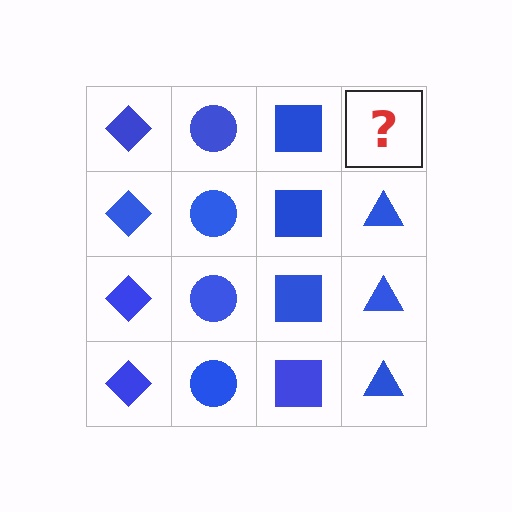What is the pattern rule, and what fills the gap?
The rule is that each column has a consistent shape. The gap should be filled with a blue triangle.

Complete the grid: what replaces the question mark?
The question mark should be replaced with a blue triangle.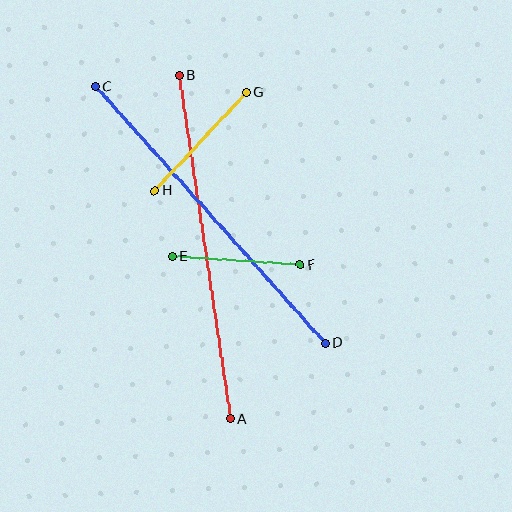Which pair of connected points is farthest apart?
Points A and B are farthest apart.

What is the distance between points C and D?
The distance is approximately 344 pixels.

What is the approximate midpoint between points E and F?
The midpoint is at approximately (236, 261) pixels.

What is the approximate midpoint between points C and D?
The midpoint is at approximately (210, 215) pixels.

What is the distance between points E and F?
The distance is approximately 128 pixels.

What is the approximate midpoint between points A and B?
The midpoint is at approximately (205, 247) pixels.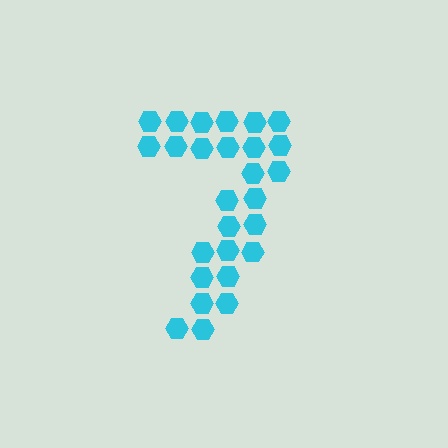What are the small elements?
The small elements are hexagons.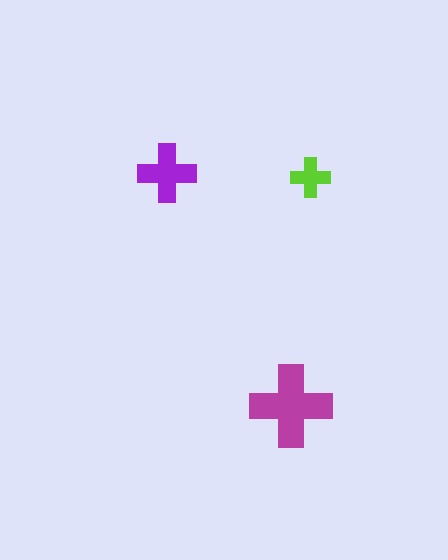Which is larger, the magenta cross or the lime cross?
The magenta one.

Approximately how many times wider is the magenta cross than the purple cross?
About 1.5 times wider.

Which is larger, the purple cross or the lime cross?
The purple one.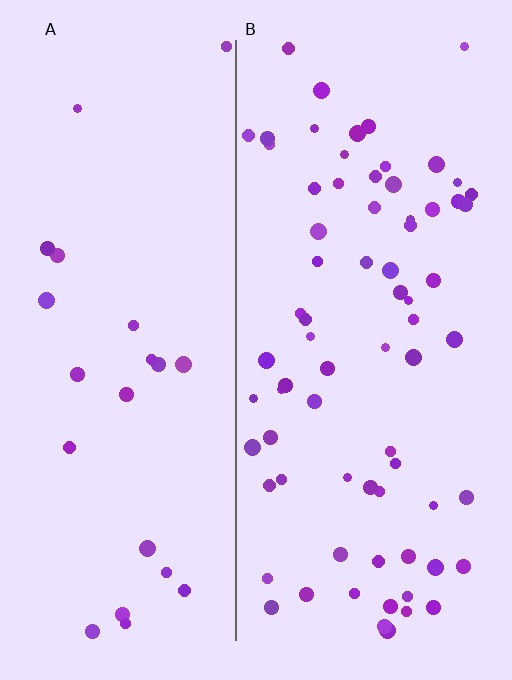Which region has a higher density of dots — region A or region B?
B (the right).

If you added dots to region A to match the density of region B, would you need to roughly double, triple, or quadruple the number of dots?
Approximately triple.